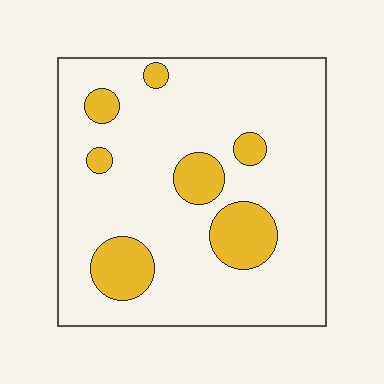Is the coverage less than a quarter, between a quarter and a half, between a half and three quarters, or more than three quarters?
Less than a quarter.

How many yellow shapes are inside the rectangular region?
7.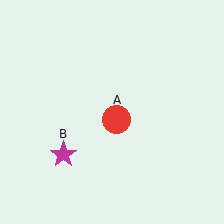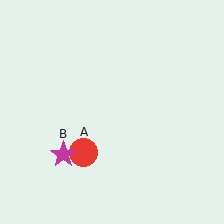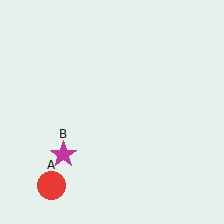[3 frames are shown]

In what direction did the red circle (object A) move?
The red circle (object A) moved down and to the left.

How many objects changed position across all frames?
1 object changed position: red circle (object A).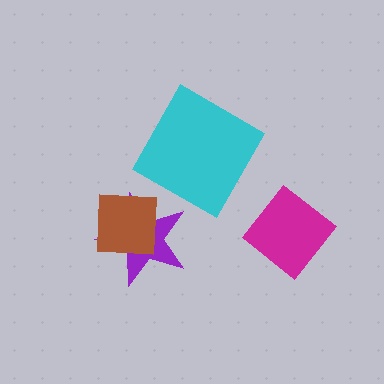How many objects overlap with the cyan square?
0 objects overlap with the cyan square.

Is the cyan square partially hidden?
No, no other shape covers it.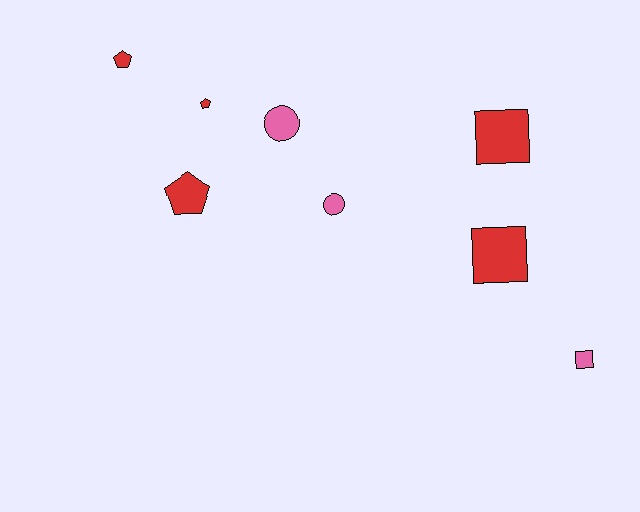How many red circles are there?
There are no red circles.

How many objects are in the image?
There are 8 objects.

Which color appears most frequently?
Red, with 5 objects.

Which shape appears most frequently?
Square, with 3 objects.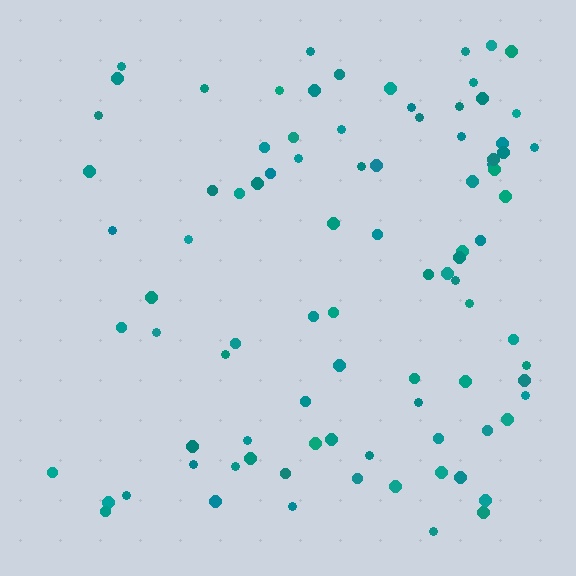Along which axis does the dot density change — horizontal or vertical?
Horizontal.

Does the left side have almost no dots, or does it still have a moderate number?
Still a moderate number, just noticeably fewer than the right.